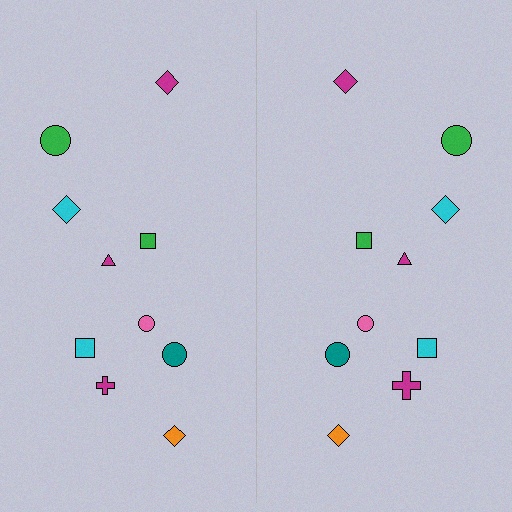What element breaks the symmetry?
The magenta cross on the right side has a different size than its mirror counterpart.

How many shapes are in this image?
There are 20 shapes in this image.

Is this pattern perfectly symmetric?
No, the pattern is not perfectly symmetric. The magenta cross on the right side has a different size than its mirror counterpart.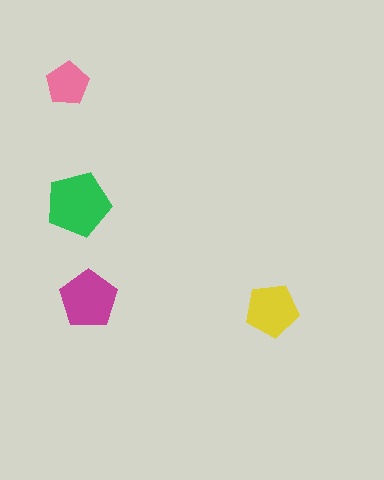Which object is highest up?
The pink pentagon is topmost.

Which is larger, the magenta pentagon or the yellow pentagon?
The magenta one.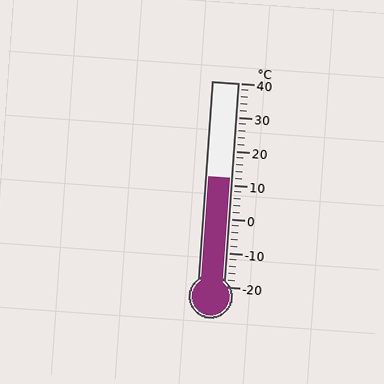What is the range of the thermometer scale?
The thermometer scale ranges from -20°C to 40°C.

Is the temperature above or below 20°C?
The temperature is below 20°C.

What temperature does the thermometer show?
The thermometer shows approximately 12°C.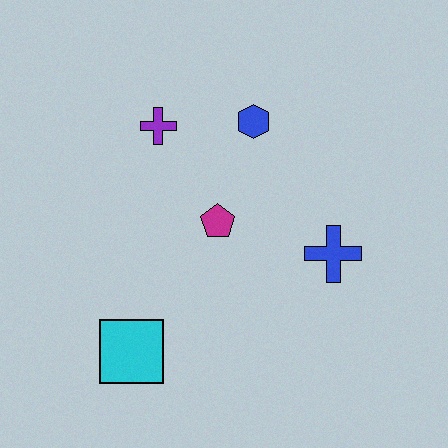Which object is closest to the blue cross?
The magenta pentagon is closest to the blue cross.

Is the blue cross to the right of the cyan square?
Yes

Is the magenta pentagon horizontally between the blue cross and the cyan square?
Yes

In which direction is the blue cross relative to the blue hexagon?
The blue cross is below the blue hexagon.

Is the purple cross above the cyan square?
Yes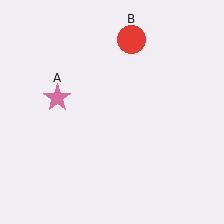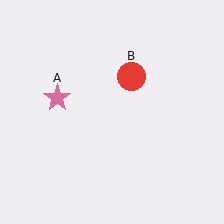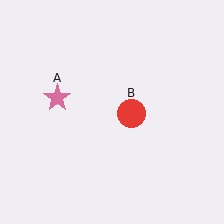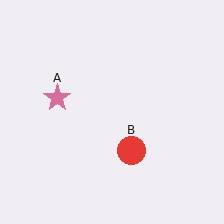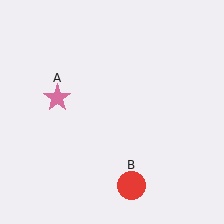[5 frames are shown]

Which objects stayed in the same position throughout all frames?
Pink star (object A) remained stationary.